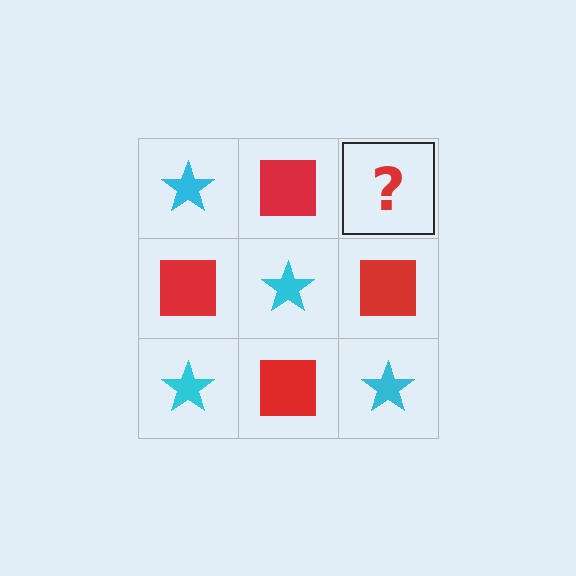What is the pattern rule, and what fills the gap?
The rule is that it alternates cyan star and red square in a checkerboard pattern. The gap should be filled with a cyan star.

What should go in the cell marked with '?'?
The missing cell should contain a cyan star.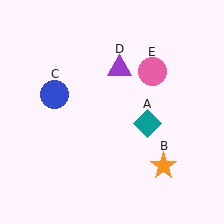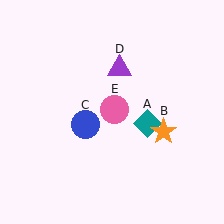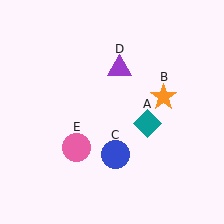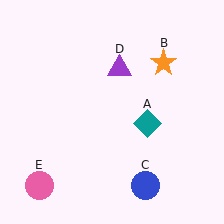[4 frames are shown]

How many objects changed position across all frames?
3 objects changed position: orange star (object B), blue circle (object C), pink circle (object E).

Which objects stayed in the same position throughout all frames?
Teal diamond (object A) and purple triangle (object D) remained stationary.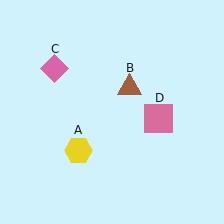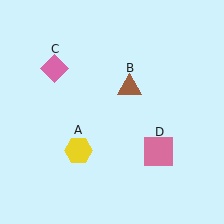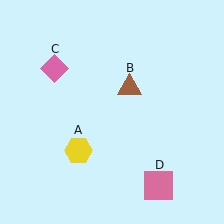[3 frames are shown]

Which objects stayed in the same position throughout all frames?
Yellow hexagon (object A) and brown triangle (object B) and pink diamond (object C) remained stationary.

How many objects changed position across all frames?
1 object changed position: pink square (object D).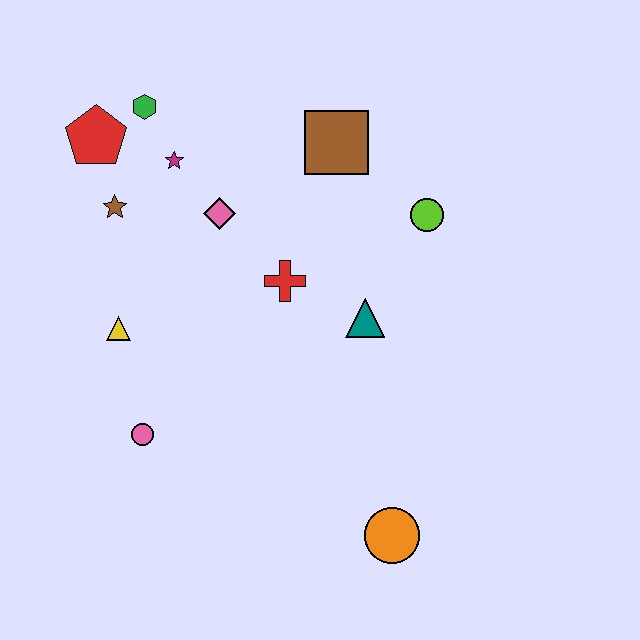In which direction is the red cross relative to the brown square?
The red cross is below the brown square.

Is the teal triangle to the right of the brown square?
Yes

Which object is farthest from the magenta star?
The orange circle is farthest from the magenta star.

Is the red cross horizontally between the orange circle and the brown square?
No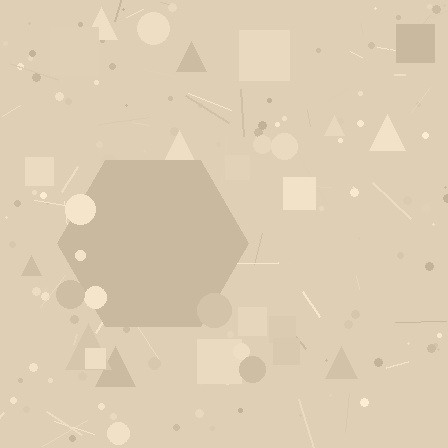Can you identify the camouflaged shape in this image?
The camouflaged shape is a hexagon.